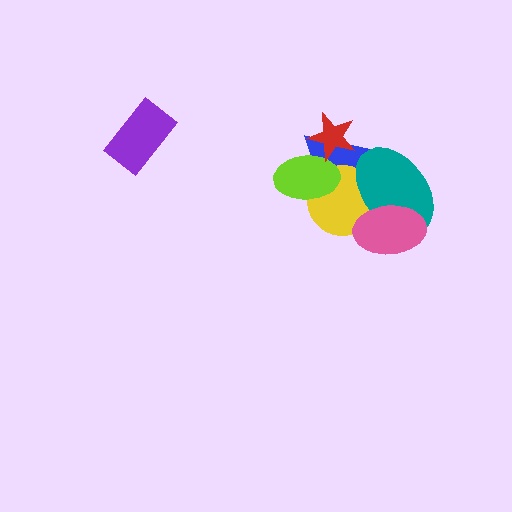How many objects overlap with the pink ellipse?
2 objects overlap with the pink ellipse.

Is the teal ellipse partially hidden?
Yes, it is partially covered by another shape.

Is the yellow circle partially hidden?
Yes, it is partially covered by another shape.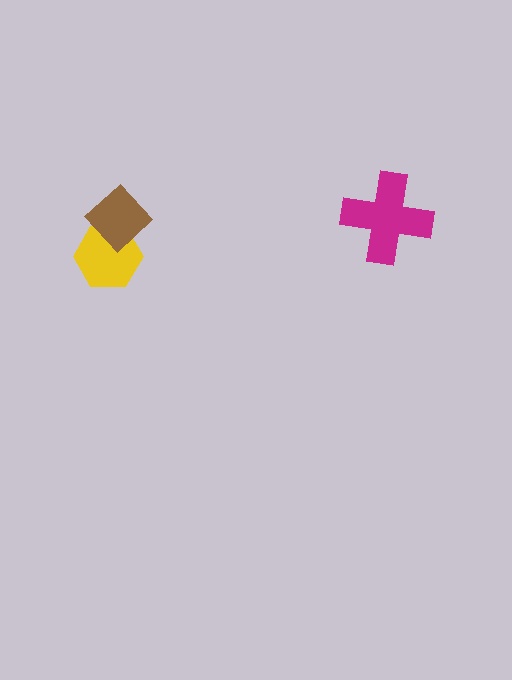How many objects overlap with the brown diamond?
1 object overlaps with the brown diamond.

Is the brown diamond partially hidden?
No, no other shape covers it.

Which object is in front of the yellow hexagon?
The brown diamond is in front of the yellow hexagon.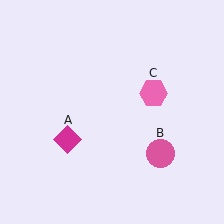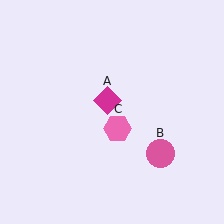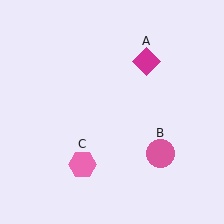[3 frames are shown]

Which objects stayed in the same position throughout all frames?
Pink circle (object B) remained stationary.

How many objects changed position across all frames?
2 objects changed position: magenta diamond (object A), pink hexagon (object C).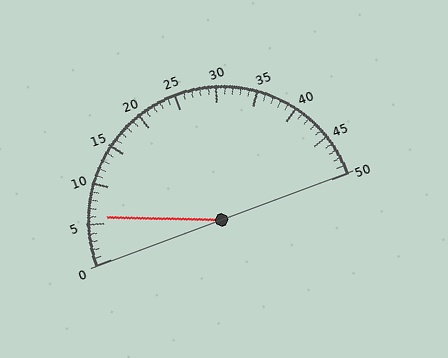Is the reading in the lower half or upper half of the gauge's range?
The reading is in the lower half of the range (0 to 50).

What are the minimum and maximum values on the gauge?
The gauge ranges from 0 to 50.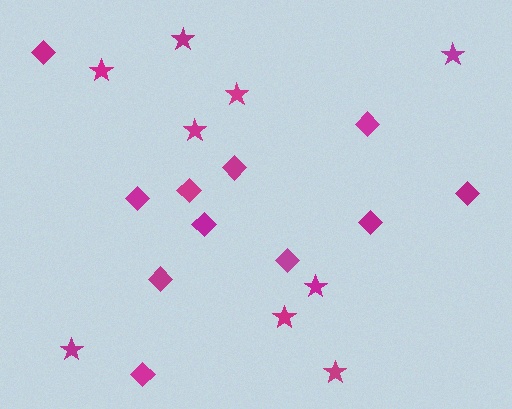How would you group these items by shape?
There are 2 groups: one group of stars (9) and one group of diamonds (11).